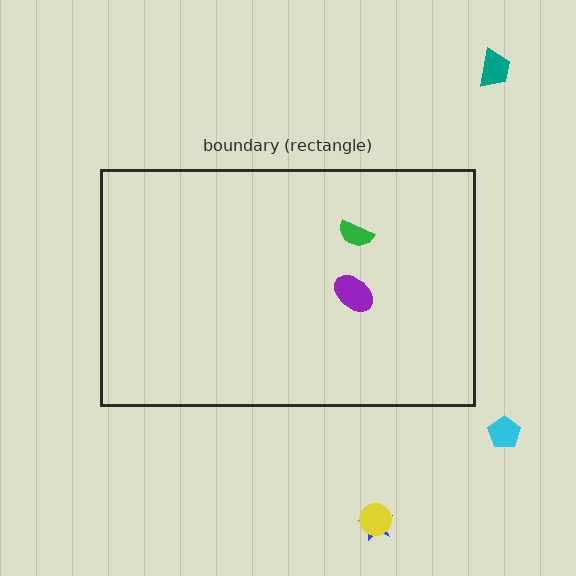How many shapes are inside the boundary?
2 inside, 4 outside.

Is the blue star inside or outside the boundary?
Outside.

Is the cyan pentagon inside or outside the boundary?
Outside.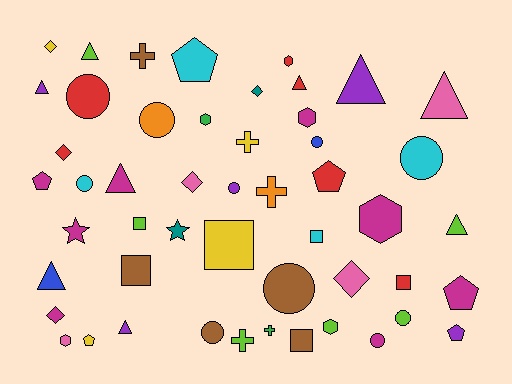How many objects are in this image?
There are 50 objects.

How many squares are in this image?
There are 6 squares.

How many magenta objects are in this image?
There are 8 magenta objects.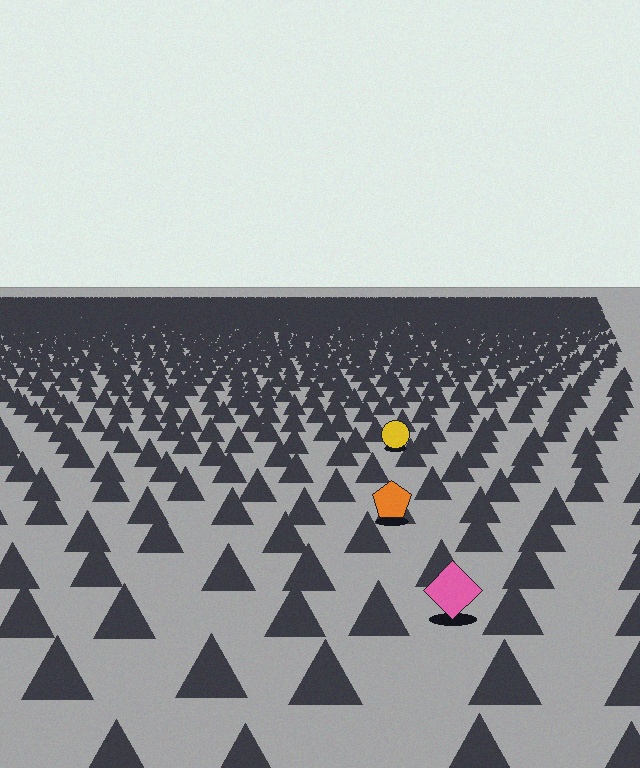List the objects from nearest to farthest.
From nearest to farthest: the pink diamond, the orange pentagon, the yellow circle.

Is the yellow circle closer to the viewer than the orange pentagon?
No. The orange pentagon is closer — you can tell from the texture gradient: the ground texture is coarser near it.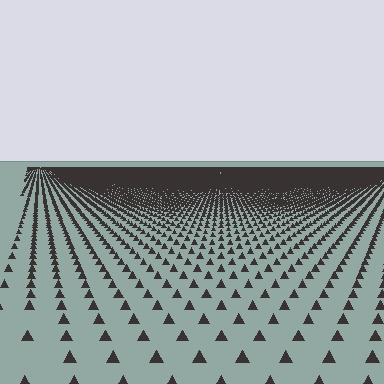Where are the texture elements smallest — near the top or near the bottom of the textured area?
Near the top.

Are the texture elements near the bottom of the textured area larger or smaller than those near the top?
Larger. Near the bottom, elements are closer to the viewer and appear at a bigger on-screen size.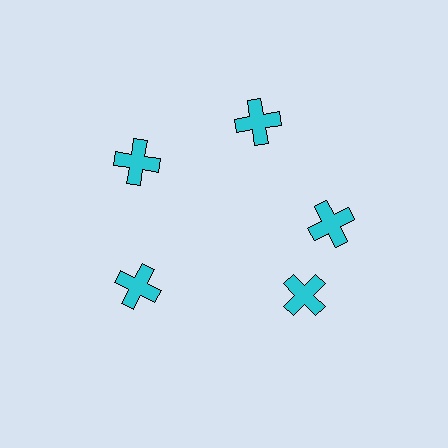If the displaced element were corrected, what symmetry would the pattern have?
It would have 5-fold rotational symmetry — the pattern would map onto itself every 72 degrees.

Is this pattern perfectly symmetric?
No. The 5 cyan crosses are arranged in a ring, but one element near the 5 o'clock position is rotated out of alignment along the ring, breaking the 5-fold rotational symmetry.